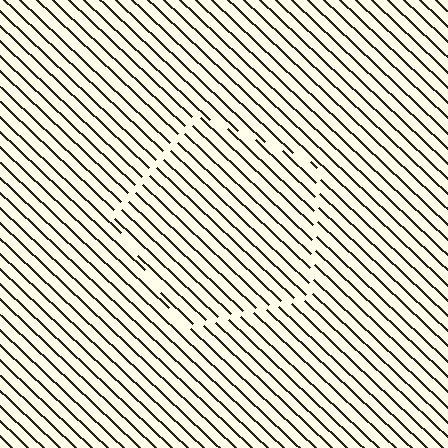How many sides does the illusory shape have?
5 sides — the line-ends trace a pentagon.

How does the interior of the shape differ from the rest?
The interior of the shape contains the same grating, shifted by half a period — the contour is defined by the phase discontinuity where line-ends from the inner and outer gratings abut.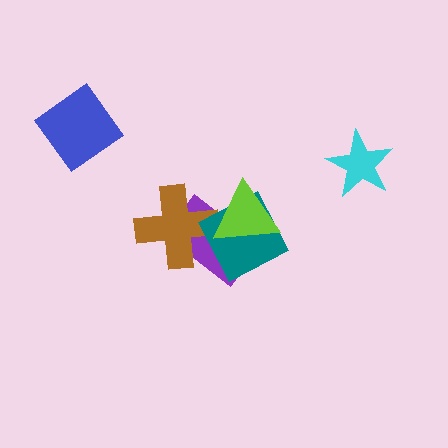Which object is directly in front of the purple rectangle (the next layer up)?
The brown cross is directly in front of the purple rectangle.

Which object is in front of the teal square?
The lime triangle is in front of the teal square.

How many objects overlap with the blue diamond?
0 objects overlap with the blue diamond.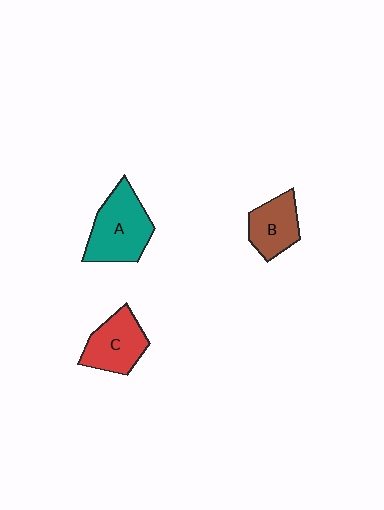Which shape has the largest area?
Shape A (teal).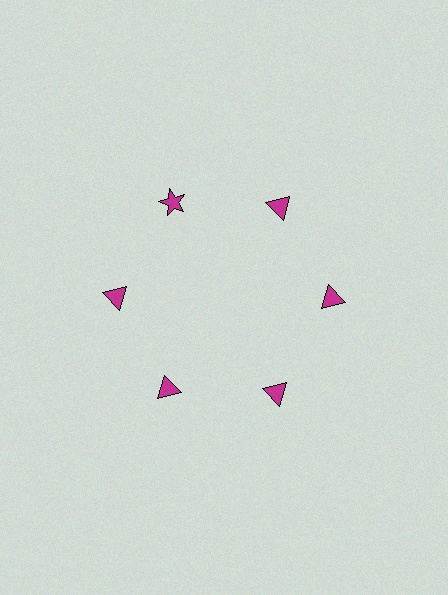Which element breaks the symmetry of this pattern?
The magenta star at roughly the 11 o'clock position breaks the symmetry. All other shapes are magenta triangles.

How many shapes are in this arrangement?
There are 6 shapes arranged in a ring pattern.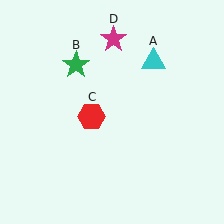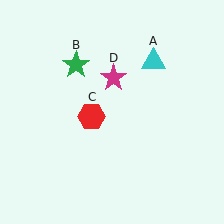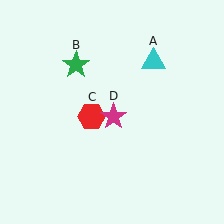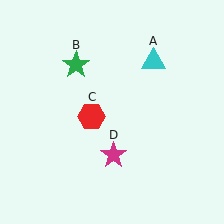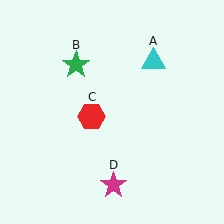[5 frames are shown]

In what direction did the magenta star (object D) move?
The magenta star (object D) moved down.